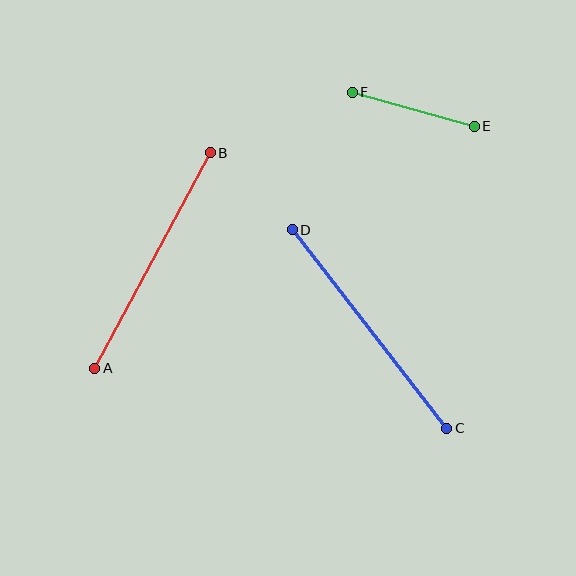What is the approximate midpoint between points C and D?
The midpoint is at approximately (369, 329) pixels.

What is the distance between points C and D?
The distance is approximately 252 pixels.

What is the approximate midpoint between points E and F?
The midpoint is at approximately (413, 109) pixels.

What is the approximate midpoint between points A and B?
The midpoint is at approximately (153, 261) pixels.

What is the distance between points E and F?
The distance is approximately 126 pixels.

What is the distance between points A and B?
The distance is approximately 244 pixels.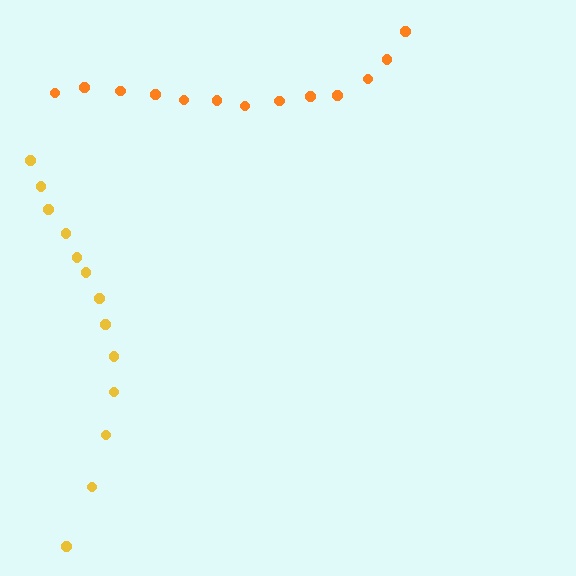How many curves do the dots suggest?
There are 2 distinct paths.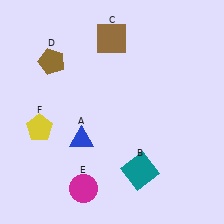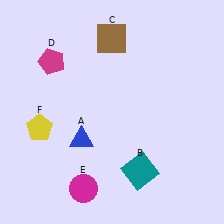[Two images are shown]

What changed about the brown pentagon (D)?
In Image 1, D is brown. In Image 2, it changed to magenta.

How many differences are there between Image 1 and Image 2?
There is 1 difference between the two images.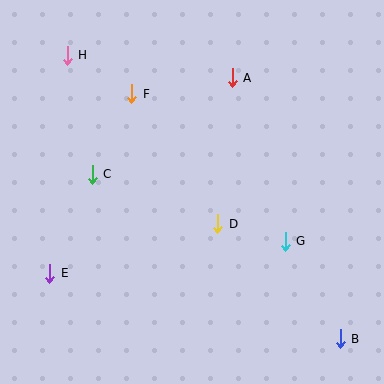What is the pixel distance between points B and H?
The distance between B and H is 394 pixels.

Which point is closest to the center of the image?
Point D at (218, 224) is closest to the center.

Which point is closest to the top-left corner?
Point H is closest to the top-left corner.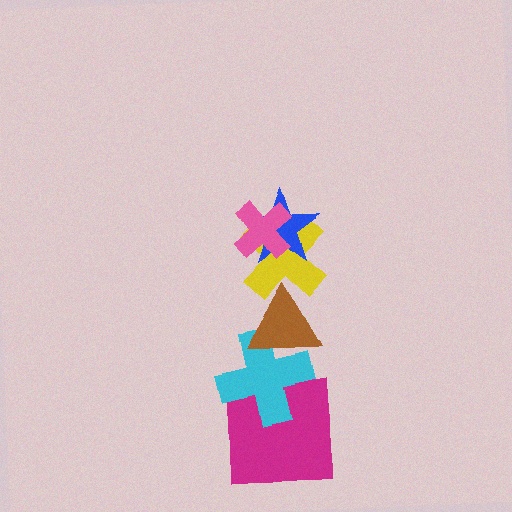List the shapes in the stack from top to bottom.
From top to bottom: the pink cross, the blue star, the yellow cross, the brown triangle, the cyan cross, the magenta square.